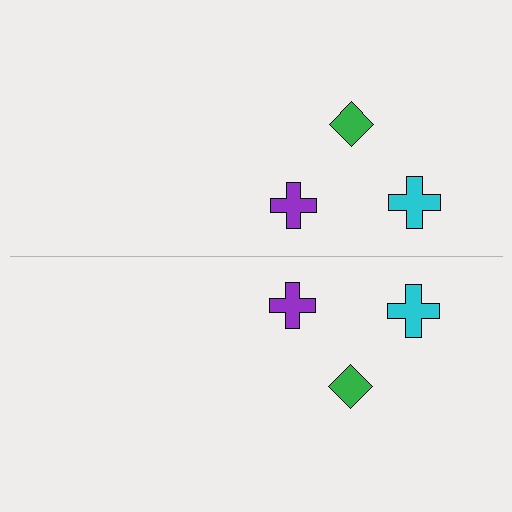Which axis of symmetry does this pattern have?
The pattern has a horizontal axis of symmetry running through the center of the image.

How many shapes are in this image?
There are 6 shapes in this image.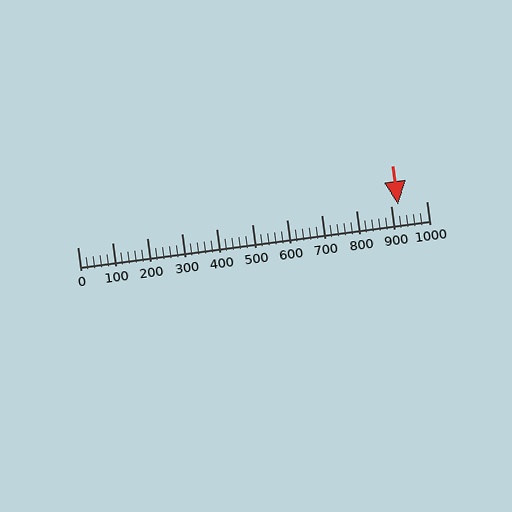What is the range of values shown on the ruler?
The ruler shows values from 0 to 1000.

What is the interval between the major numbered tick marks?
The major tick marks are spaced 100 units apart.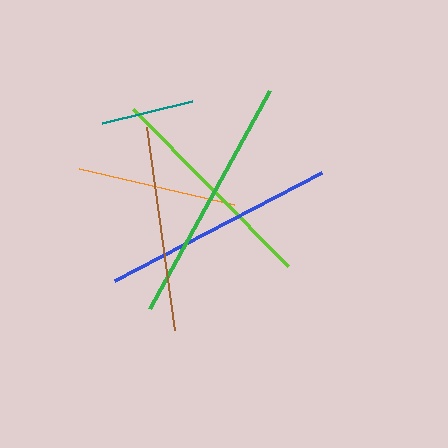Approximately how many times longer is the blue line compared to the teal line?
The blue line is approximately 2.5 times the length of the teal line.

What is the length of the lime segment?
The lime segment is approximately 221 pixels long.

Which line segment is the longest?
The green line is the longest at approximately 249 pixels.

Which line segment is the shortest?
The teal line is the shortest at approximately 93 pixels.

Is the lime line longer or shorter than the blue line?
The blue line is longer than the lime line.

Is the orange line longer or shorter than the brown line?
The brown line is longer than the orange line.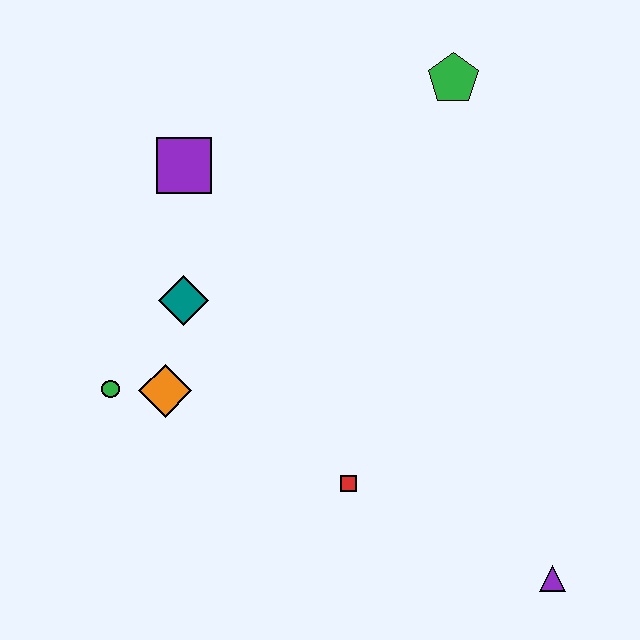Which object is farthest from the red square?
The green pentagon is farthest from the red square.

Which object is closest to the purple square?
The teal diamond is closest to the purple square.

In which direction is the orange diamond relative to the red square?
The orange diamond is to the left of the red square.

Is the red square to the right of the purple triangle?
No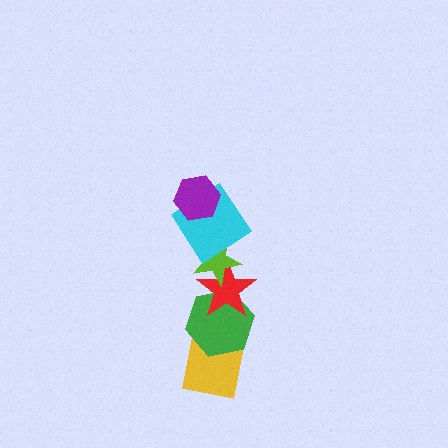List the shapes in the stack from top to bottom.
From top to bottom: the purple hexagon, the cyan diamond, the lime star, the red star, the green hexagon, the yellow square.